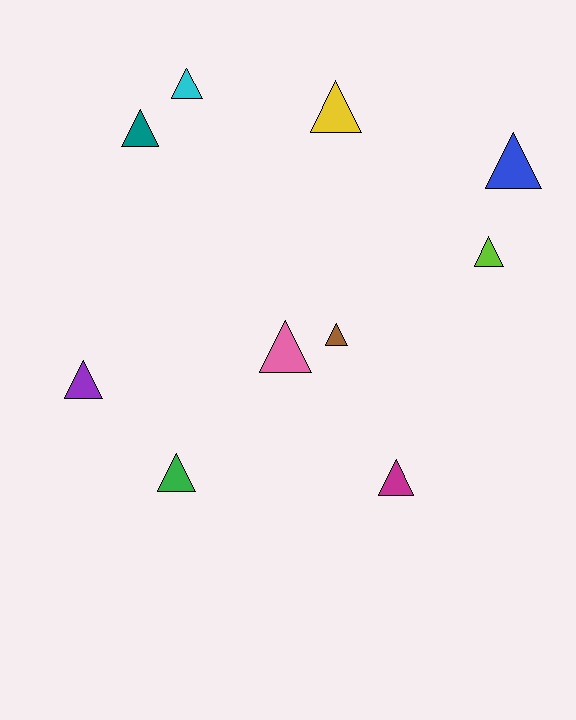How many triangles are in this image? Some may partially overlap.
There are 10 triangles.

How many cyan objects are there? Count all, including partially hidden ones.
There is 1 cyan object.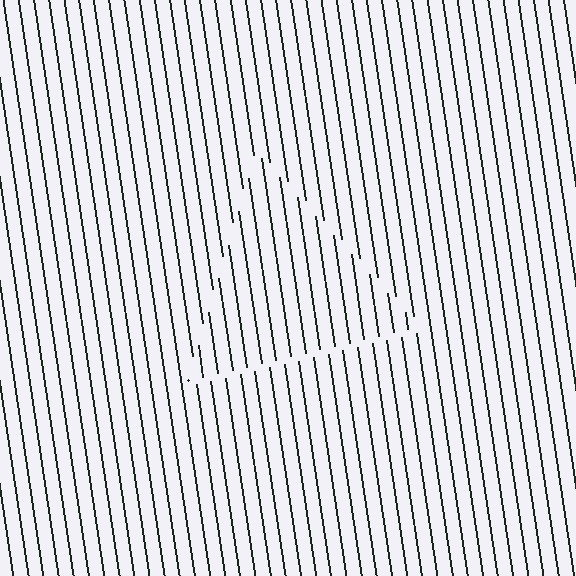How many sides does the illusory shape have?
3 sides — the line-ends trace a triangle.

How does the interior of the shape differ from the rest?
The interior of the shape contains the same grating, shifted by half a period — the contour is defined by the phase discontinuity where line-ends from the inner and outer gratings abut.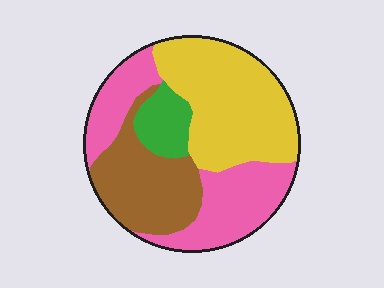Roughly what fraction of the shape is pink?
Pink takes up between a sixth and a third of the shape.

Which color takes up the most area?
Yellow, at roughly 35%.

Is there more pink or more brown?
Pink.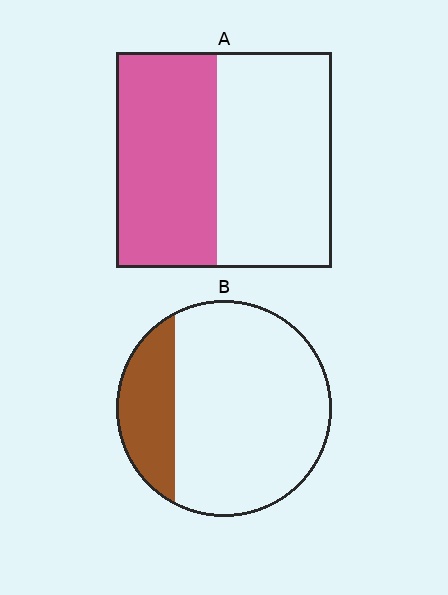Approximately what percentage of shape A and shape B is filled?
A is approximately 45% and B is approximately 20%.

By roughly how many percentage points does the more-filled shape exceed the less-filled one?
By roughly 25 percentage points (A over B).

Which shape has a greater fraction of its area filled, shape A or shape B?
Shape A.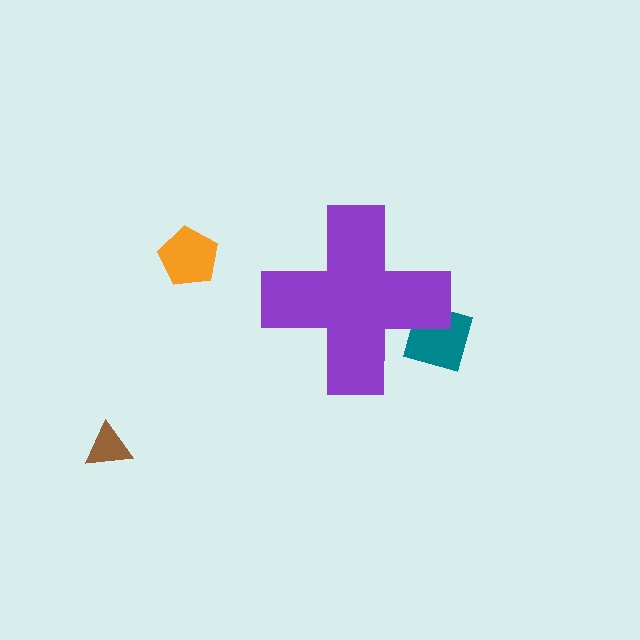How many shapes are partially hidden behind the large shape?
1 shape is partially hidden.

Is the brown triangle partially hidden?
No, the brown triangle is fully visible.